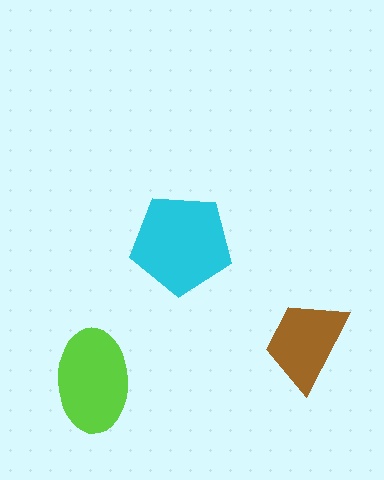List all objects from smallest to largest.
The brown trapezoid, the lime ellipse, the cyan pentagon.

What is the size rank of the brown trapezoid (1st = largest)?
3rd.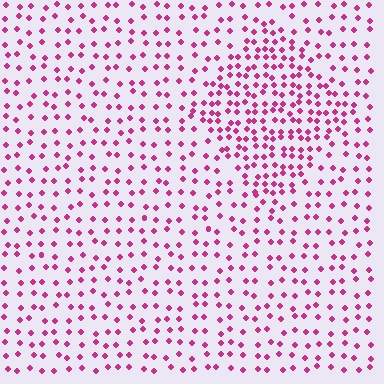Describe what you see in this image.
The image contains small magenta elements arranged at two different densities. A diamond-shaped region is visible where the elements are more densely packed than the surrounding area.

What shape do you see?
I see a diamond.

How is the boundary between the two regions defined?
The boundary is defined by a change in element density (approximately 1.9x ratio). All elements are the same color, size, and shape.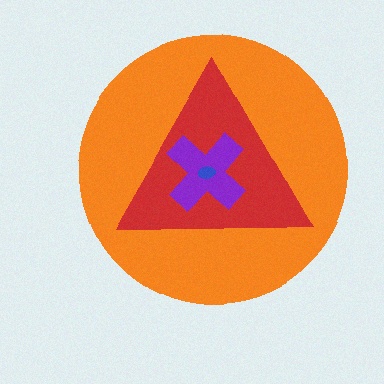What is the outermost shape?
The orange circle.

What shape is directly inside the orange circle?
The red triangle.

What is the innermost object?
The blue ellipse.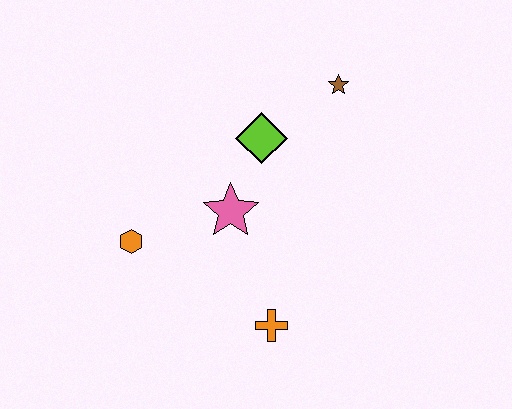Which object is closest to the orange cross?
The pink star is closest to the orange cross.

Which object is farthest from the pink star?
The brown star is farthest from the pink star.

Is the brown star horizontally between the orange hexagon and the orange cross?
No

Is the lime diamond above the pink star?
Yes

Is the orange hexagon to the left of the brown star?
Yes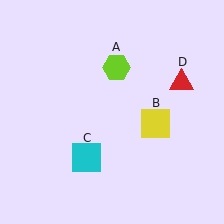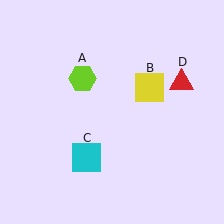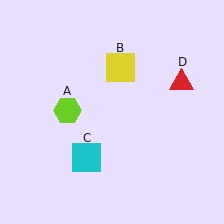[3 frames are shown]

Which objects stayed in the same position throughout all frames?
Cyan square (object C) and red triangle (object D) remained stationary.